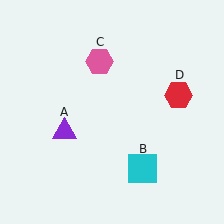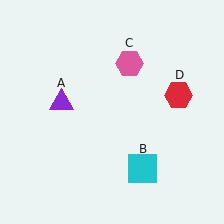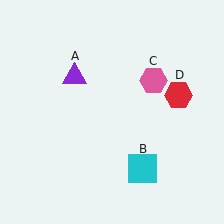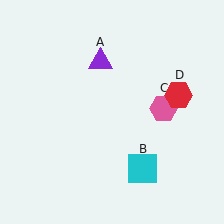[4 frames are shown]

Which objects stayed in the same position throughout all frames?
Cyan square (object B) and red hexagon (object D) remained stationary.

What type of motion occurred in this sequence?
The purple triangle (object A), pink hexagon (object C) rotated clockwise around the center of the scene.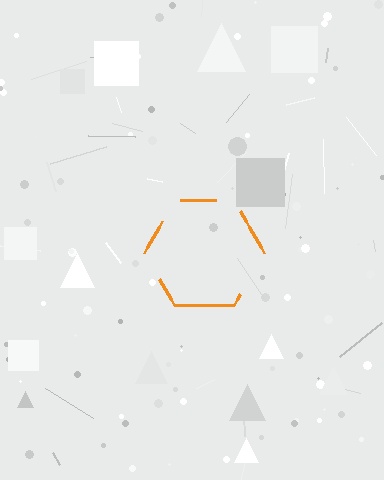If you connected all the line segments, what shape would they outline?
They would outline a hexagon.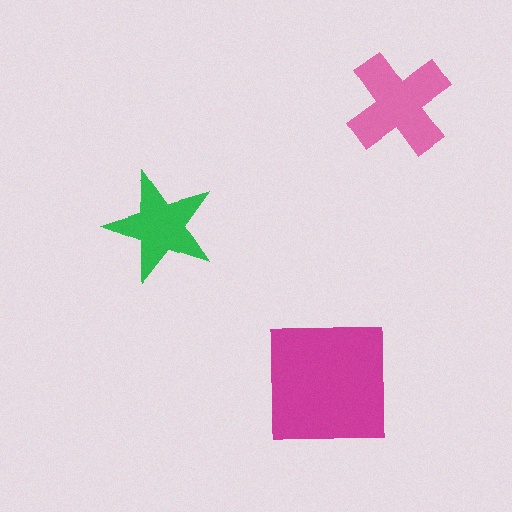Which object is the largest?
The magenta square.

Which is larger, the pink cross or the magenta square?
The magenta square.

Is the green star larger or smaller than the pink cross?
Smaller.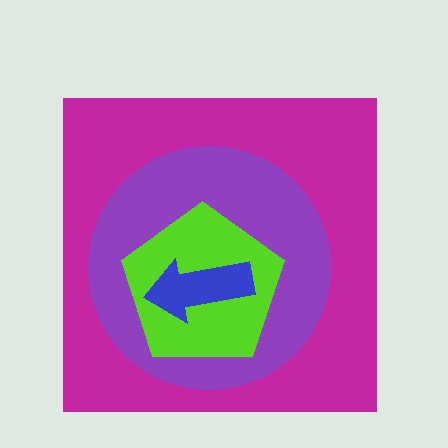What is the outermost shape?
The magenta square.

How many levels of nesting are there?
4.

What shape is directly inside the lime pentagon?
The blue arrow.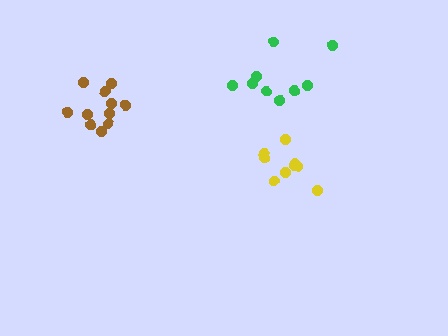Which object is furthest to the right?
The yellow cluster is rightmost.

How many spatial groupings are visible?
There are 3 spatial groupings.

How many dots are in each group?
Group 1: 9 dots, Group 2: 11 dots, Group 3: 9 dots (29 total).